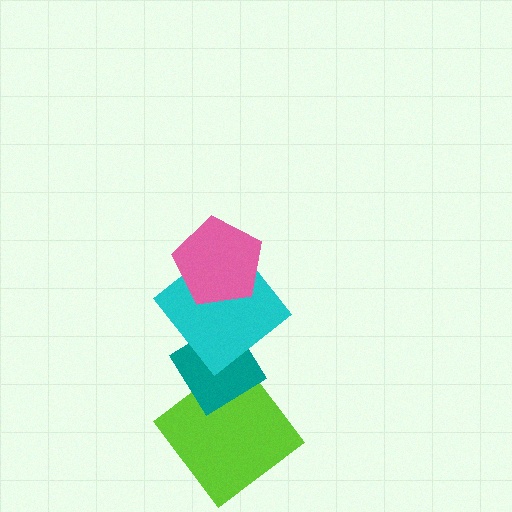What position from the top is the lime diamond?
The lime diamond is 4th from the top.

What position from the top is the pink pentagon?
The pink pentagon is 1st from the top.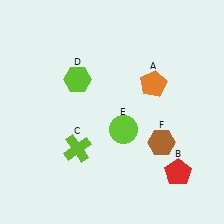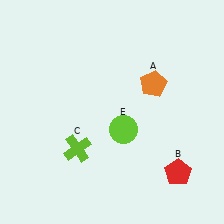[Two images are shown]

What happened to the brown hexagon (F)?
The brown hexagon (F) was removed in Image 2. It was in the bottom-right area of Image 1.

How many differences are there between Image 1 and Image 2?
There are 2 differences between the two images.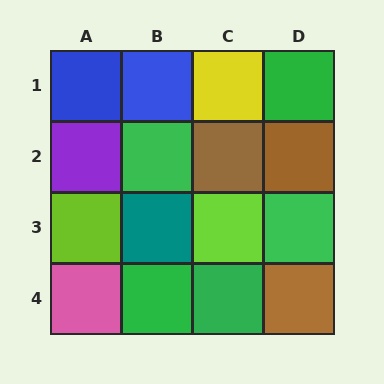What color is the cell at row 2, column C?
Brown.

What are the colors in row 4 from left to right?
Pink, green, green, brown.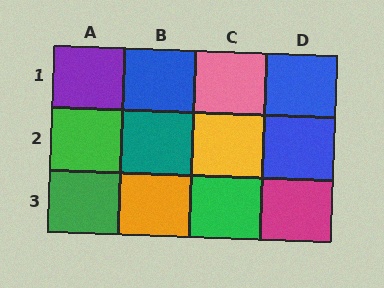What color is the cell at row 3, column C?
Green.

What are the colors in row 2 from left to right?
Green, teal, yellow, blue.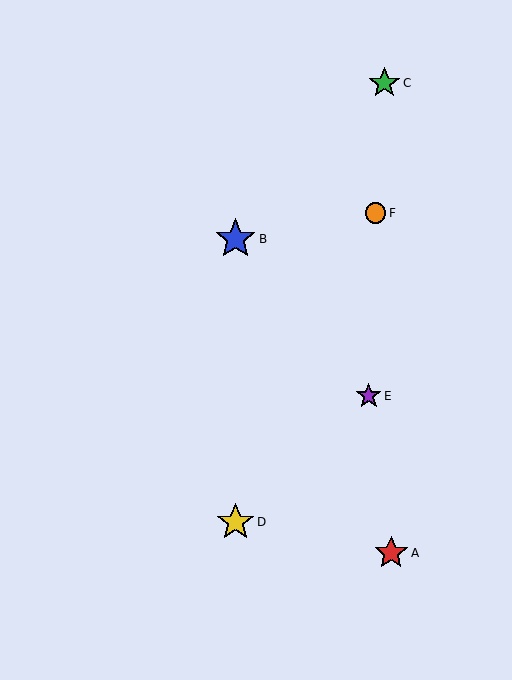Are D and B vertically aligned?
Yes, both are at x≈235.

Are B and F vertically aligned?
No, B is at x≈235 and F is at x≈376.